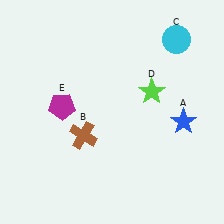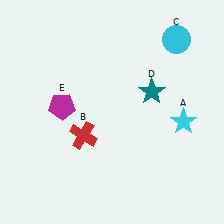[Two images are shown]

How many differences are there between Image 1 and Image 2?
There are 3 differences between the two images.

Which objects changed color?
A changed from blue to cyan. B changed from brown to red. D changed from lime to teal.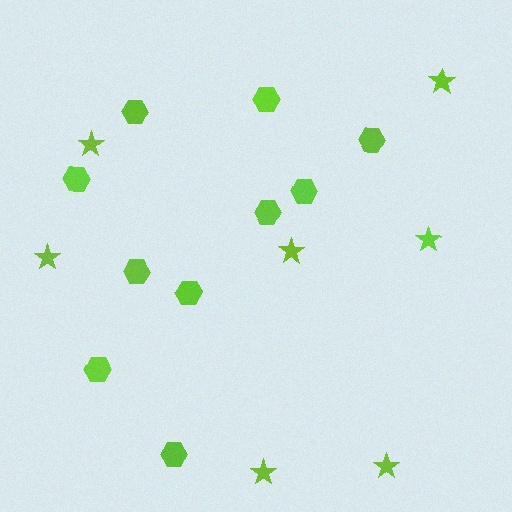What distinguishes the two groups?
There are 2 groups: one group of stars (7) and one group of hexagons (10).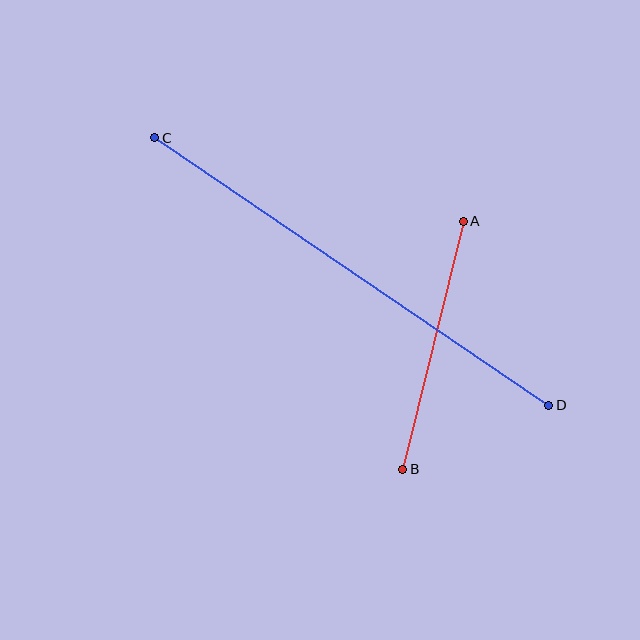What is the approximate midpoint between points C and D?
The midpoint is at approximately (352, 272) pixels.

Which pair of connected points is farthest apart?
Points C and D are farthest apart.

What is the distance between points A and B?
The distance is approximately 255 pixels.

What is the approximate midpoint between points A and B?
The midpoint is at approximately (433, 345) pixels.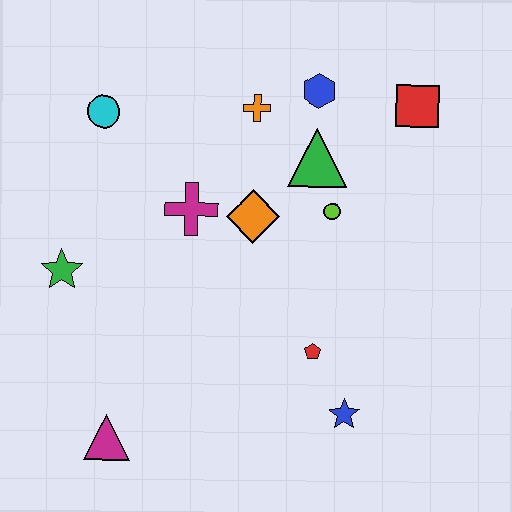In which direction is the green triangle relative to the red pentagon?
The green triangle is above the red pentagon.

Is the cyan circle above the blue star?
Yes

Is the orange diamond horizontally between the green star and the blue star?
Yes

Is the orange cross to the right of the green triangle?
No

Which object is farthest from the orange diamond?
The magenta triangle is farthest from the orange diamond.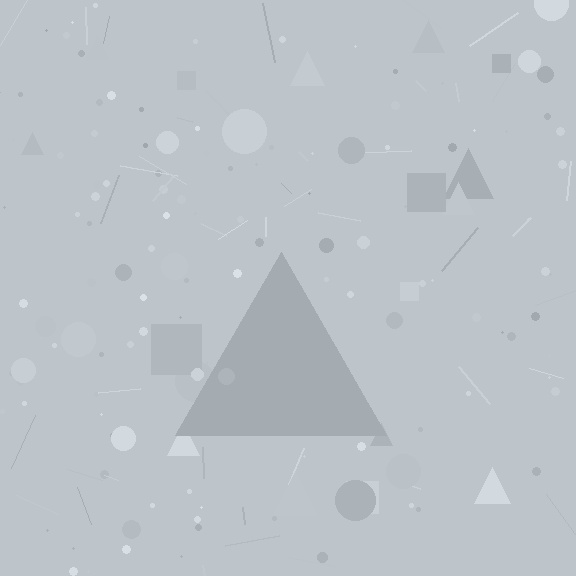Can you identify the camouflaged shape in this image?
The camouflaged shape is a triangle.